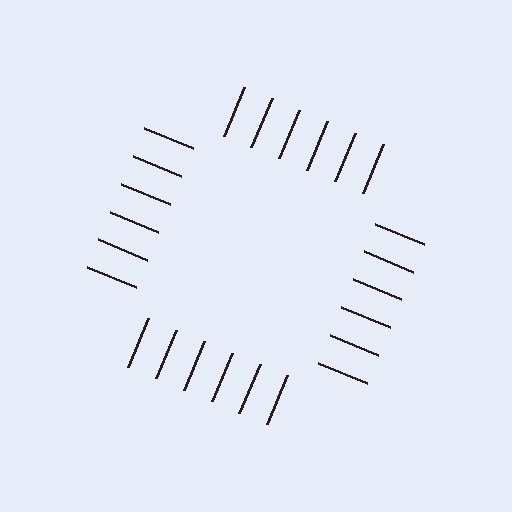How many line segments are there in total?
24 — 6 along each of the 4 edges.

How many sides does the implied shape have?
4 sides — the line-ends trace a square.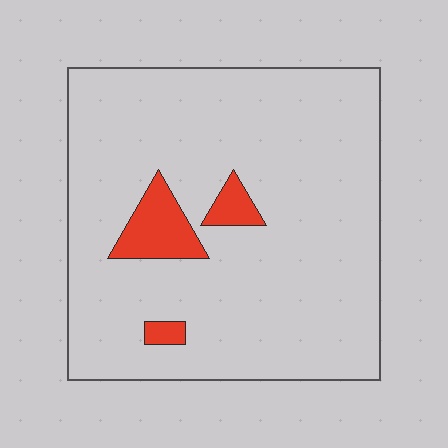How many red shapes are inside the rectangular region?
3.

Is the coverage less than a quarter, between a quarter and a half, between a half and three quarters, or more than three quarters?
Less than a quarter.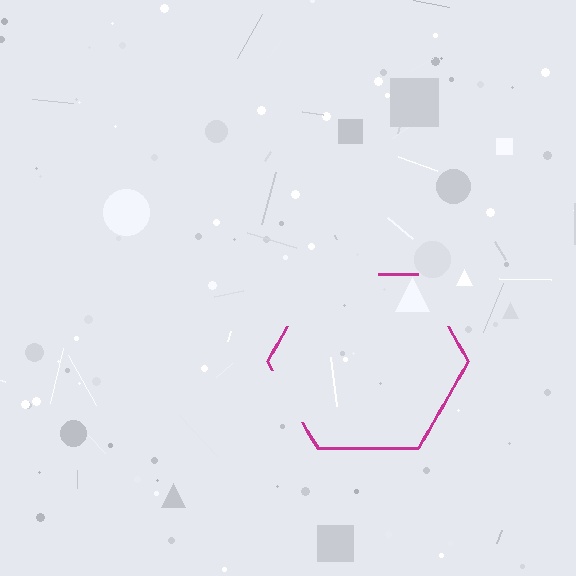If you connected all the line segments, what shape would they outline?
They would outline a hexagon.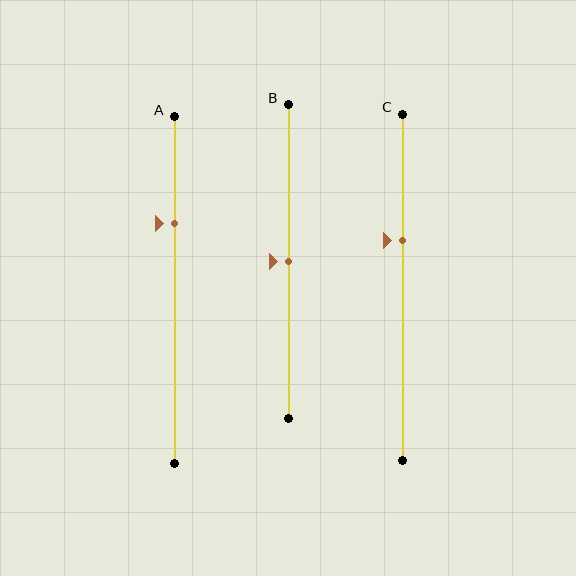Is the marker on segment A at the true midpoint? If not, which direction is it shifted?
No, the marker on segment A is shifted upward by about 19% of the segment length.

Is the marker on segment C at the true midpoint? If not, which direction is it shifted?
No, the marker on segment C is shifted upward by about 14% of the segment length.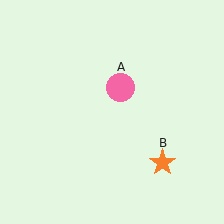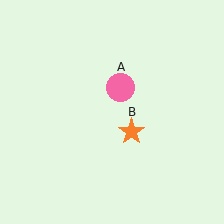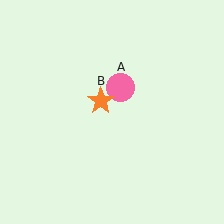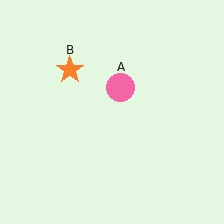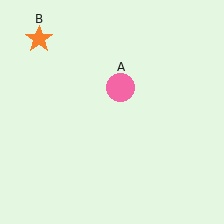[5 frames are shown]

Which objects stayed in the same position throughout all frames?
Pink circle (object A) remained stationary.